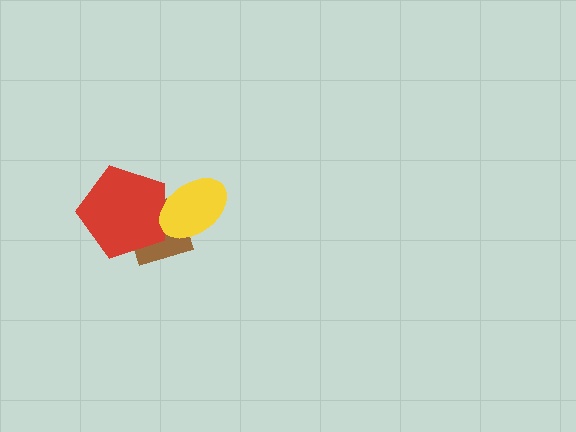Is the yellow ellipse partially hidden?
No, no other shape covers it.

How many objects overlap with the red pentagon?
2 objects overlap with the red pentagon.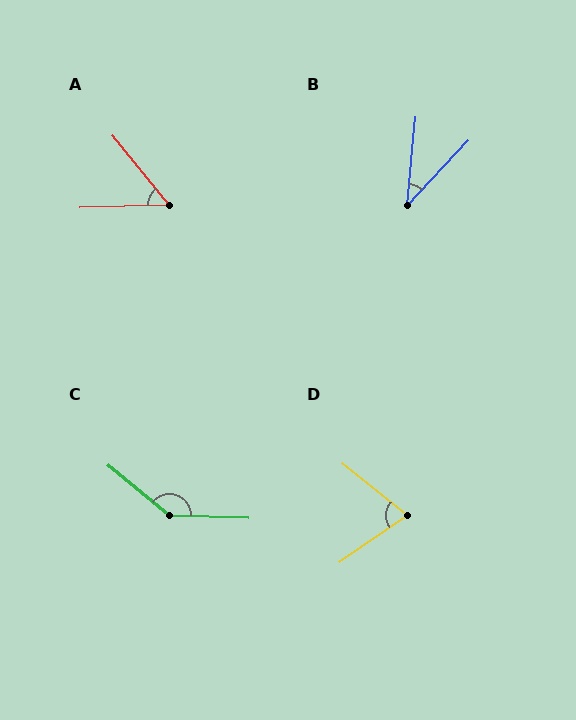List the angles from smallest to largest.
B (38°), A (53°), D (73°), C (143°).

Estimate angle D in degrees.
Approximately 73 degrees.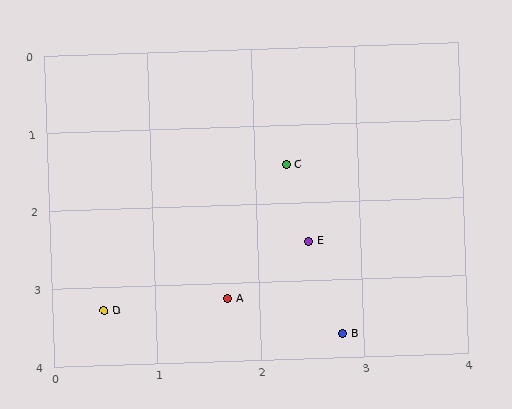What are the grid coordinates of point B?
Point B is at approximately (2.8, 3.7).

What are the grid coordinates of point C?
Point C is at approximately (2.3, 1.5).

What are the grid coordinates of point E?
Point E is at approximately (2.5, 2.5).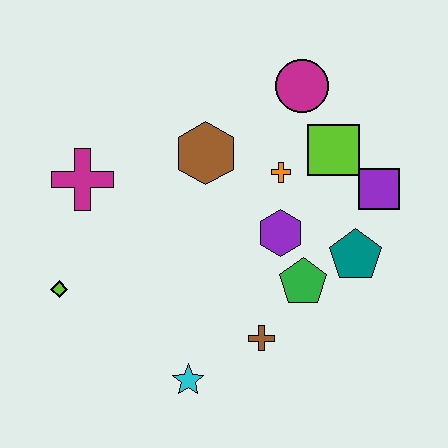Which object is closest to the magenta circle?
The lime square is closest to the magenta circle.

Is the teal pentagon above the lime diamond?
Yes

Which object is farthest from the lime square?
The lime diamond is farthest from the lime square.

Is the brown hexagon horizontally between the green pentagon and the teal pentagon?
No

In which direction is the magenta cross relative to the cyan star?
The magenta cross is above the cyan star.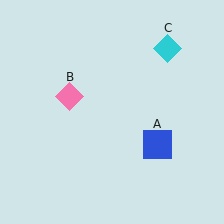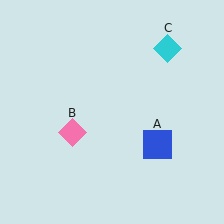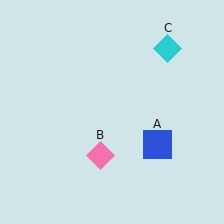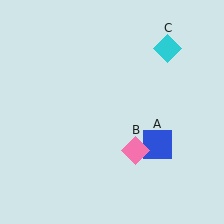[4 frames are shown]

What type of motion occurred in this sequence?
The pink diamond (object B) rotated counterclockwise around the center of the scene.